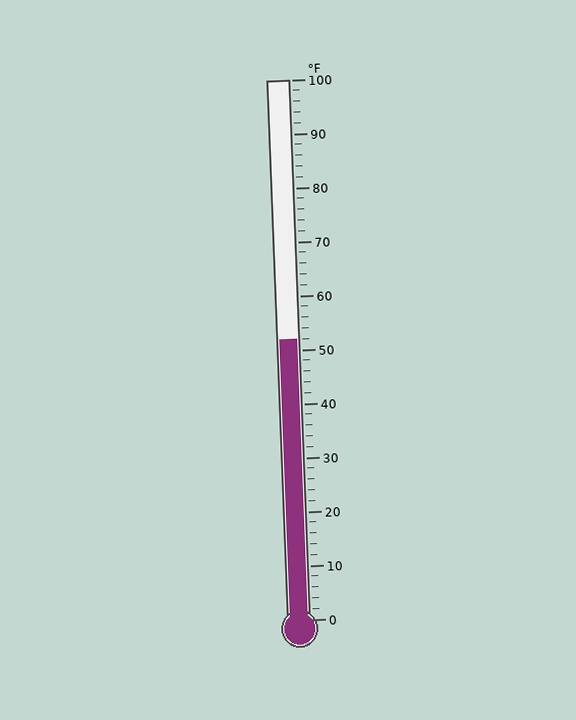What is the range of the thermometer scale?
The thermometer scale ranges from 0°F to 100°F.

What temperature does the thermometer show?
The thermometer shows approximately 52°F.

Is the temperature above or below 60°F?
The temperature is below 60°F.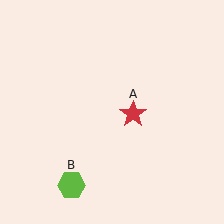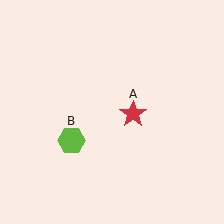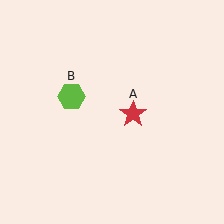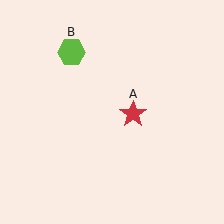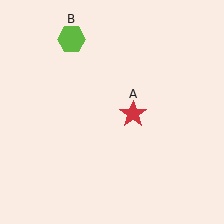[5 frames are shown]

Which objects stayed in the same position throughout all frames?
Red star (object A) remained stationary.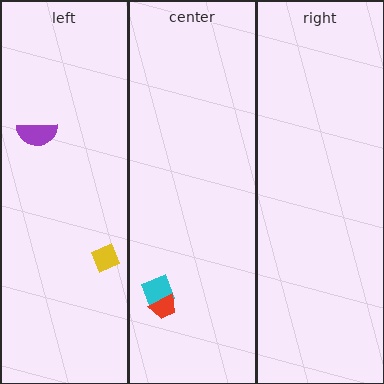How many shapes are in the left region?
2.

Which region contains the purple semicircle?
The left region.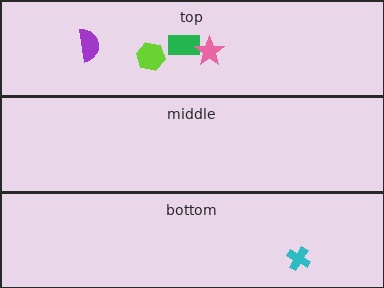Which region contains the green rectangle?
The top region.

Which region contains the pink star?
The top region.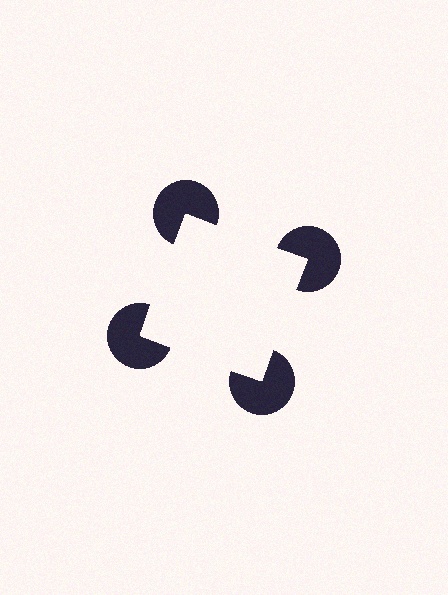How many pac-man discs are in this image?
There are 4 — one at each vertex of the illusory square.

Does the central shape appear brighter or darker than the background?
It typically appears slightly brighter than the background, even though no actual brightness change is drawn.